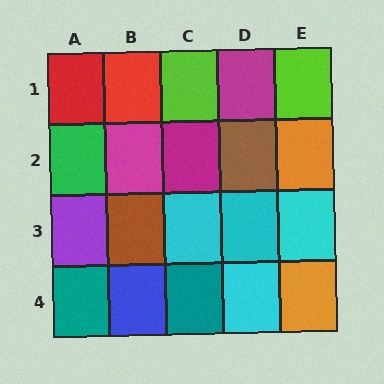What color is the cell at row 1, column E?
Lime.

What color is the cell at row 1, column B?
Red.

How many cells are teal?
2 cells are teal.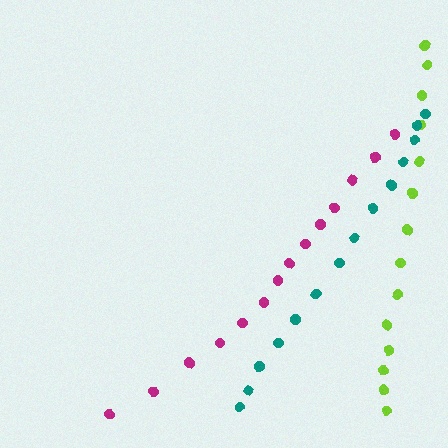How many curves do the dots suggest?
There are 3 distinct paths.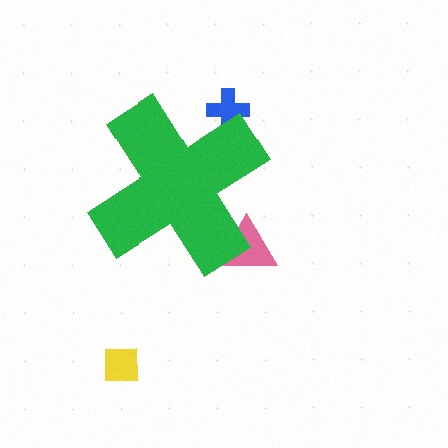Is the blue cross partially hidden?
Yes, the blue cross is partially hidden behind the green cross.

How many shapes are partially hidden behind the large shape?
2 shapes are partially hidden.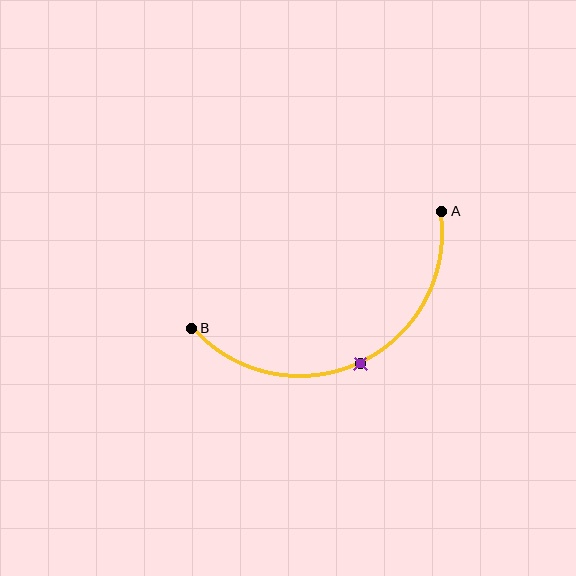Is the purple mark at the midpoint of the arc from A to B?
Yes. The purple mark lies on the arc at equal arc-length from both A and B — it is the arc midpoint.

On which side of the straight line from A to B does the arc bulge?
The arc bulges below the straight line connecting A and B.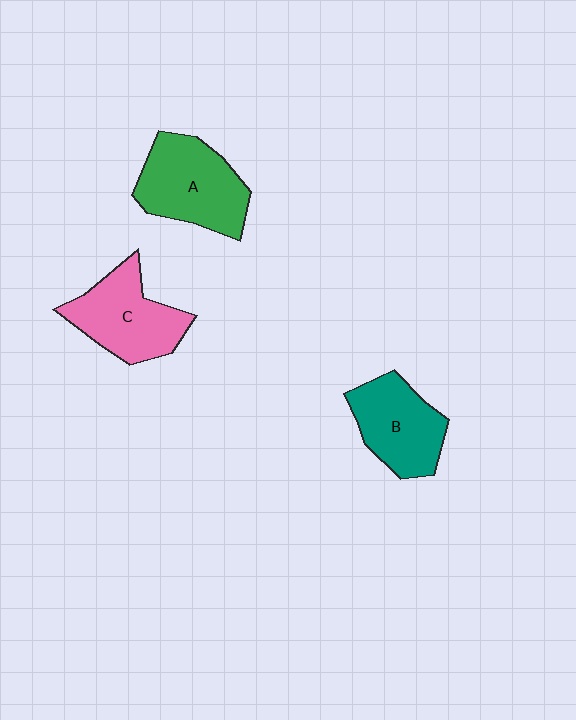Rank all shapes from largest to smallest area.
From largest to smallest: A (green), C (pink), B (teal).